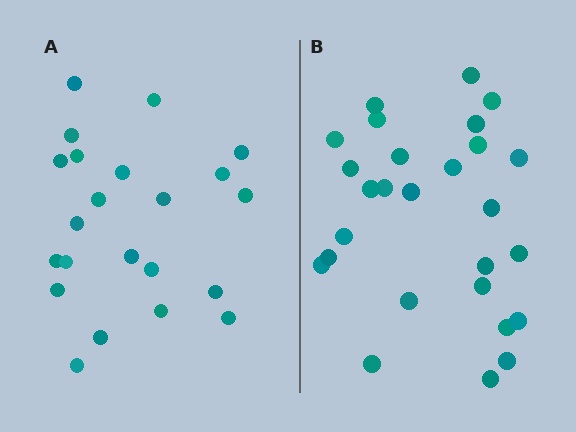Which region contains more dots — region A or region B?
Region B (the right region) has more dots.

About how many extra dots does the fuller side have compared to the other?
Region B has about 5 more dots than region A.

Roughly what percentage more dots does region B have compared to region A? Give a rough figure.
About 25% more.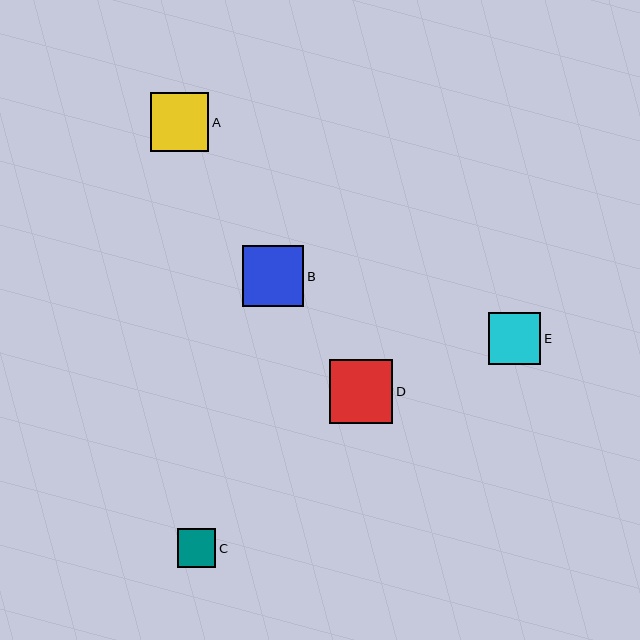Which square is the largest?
Square D is the largest with a size of approximately 64 pixels.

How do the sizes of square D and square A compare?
Square D and square A are approximately the same size.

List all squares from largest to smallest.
From largest to smallest: D, B, A, E, C.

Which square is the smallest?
Square C is the smallest with a size of approximately 38 pixels.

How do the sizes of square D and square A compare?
Square D and square A are approximately the same size.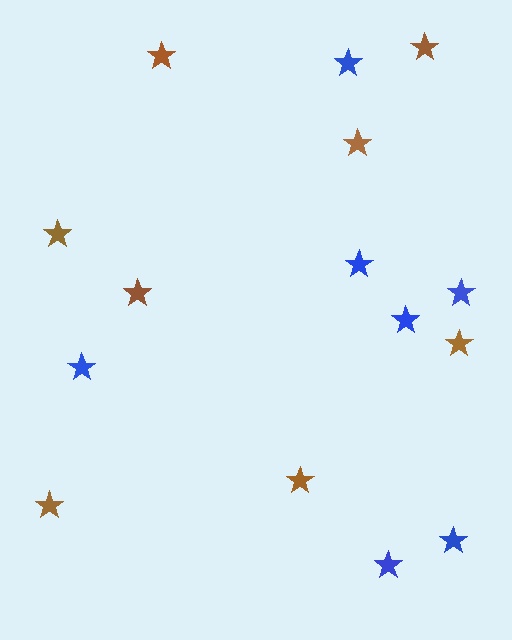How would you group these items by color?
There are 2 groups: one group of blue stars (7) and one group of brown stars (8).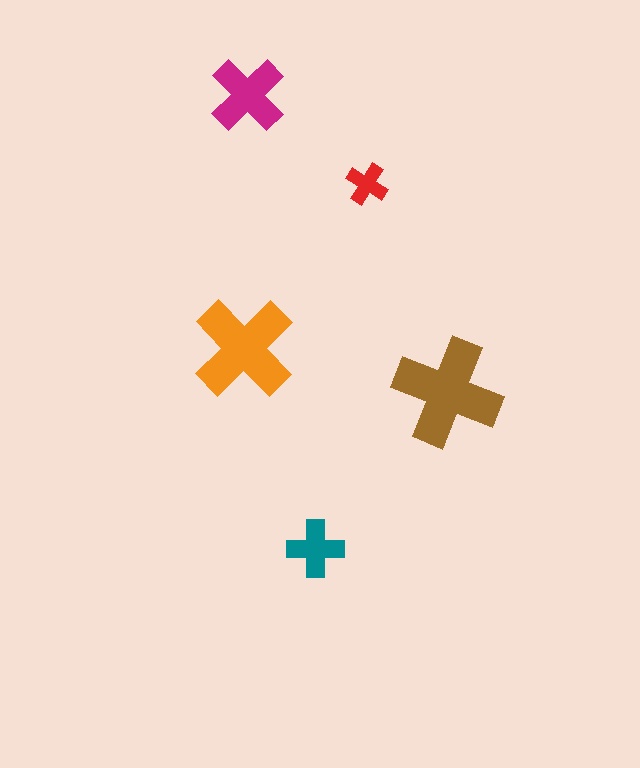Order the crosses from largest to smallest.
the brown one, the orange one, the magenta one, the teal one, the red one.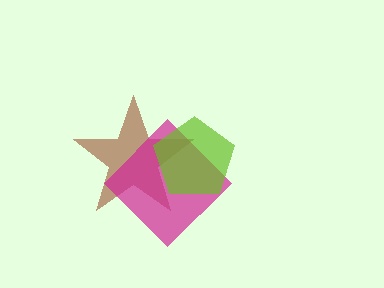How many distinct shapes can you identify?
There are 3 distinct shapes: a brown star, a magenta diamond, a lime pentagon.